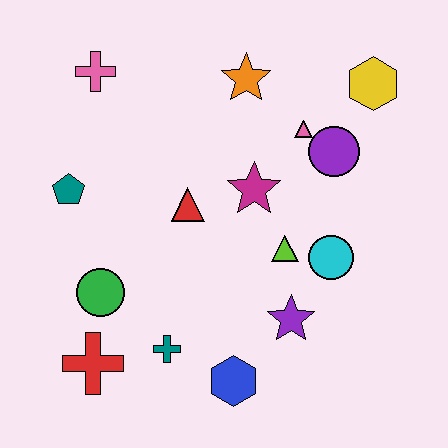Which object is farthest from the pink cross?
The blue hexagon is farthest from the pink cross.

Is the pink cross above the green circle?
Yes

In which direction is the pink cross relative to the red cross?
The pink cross is above the red cross.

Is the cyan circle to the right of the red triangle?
Yes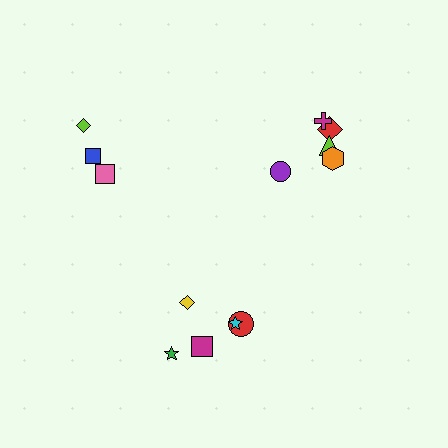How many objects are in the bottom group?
There are 5 objects.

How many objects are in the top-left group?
There are 3 objects.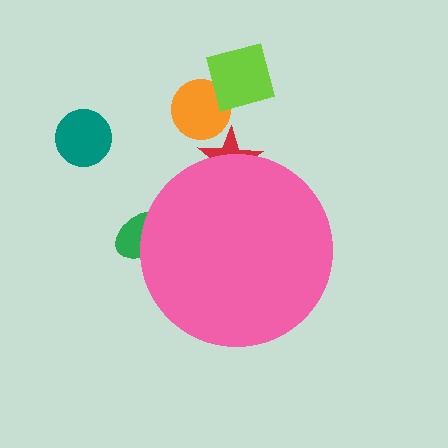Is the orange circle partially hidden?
No, the orange circle is fully visible.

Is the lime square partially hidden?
No, the lime square is fully visible.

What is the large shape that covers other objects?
A pink circle.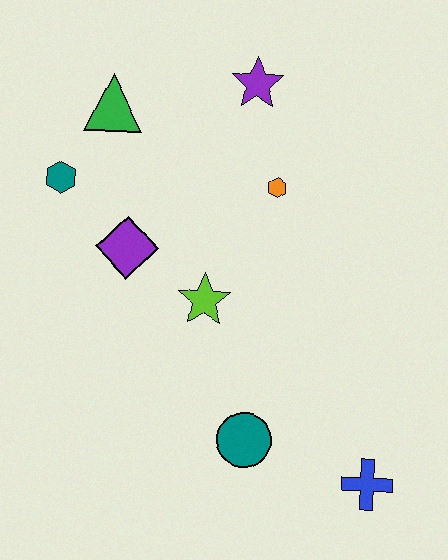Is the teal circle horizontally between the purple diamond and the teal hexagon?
No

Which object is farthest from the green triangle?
The blue cross is farthest from the green triangle.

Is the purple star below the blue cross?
No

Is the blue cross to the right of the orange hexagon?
Yes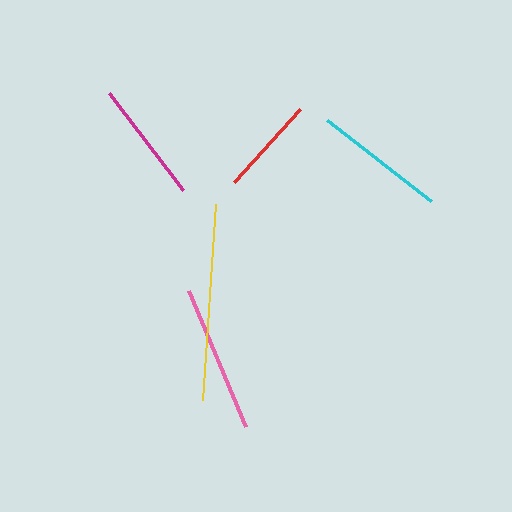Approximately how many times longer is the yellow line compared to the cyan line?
The yellow line is approximately 1.5 times the length of the cyan line.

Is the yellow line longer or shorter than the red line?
The yellow line is longer than the red line.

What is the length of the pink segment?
The pink segment is approximately 147 pixels long.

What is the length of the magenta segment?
The magenta segment is approximately 122 pixels long.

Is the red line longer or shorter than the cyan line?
The cyan line is longer than the red line.